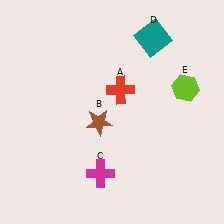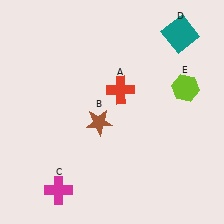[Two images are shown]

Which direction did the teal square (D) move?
The teal square (D) moved right.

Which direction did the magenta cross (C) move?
The magenta cross (C) moved left.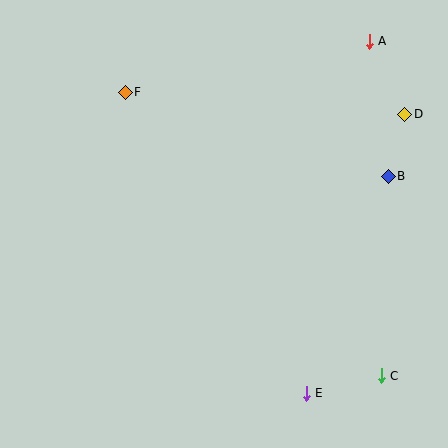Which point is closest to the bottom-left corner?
Point E is closest to the bottom-left corner.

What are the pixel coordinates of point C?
Point C is at (381, 376).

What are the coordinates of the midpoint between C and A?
The midpoint between C and A is at (375, 208).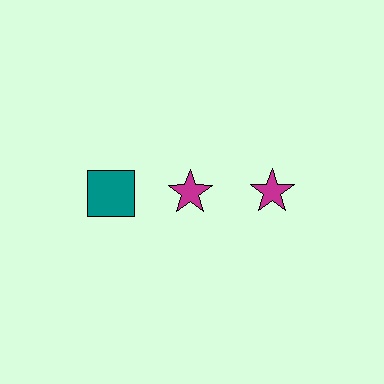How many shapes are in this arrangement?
There are 3 shapes arranged in a grid pattern.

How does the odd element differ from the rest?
It differs in both color (teal instead of magenta) and shape (square instead of star).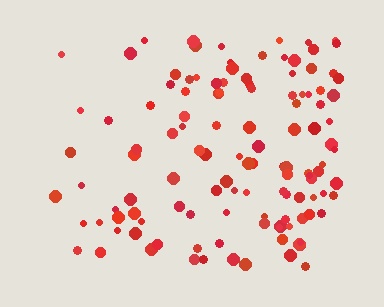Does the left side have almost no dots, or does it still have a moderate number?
Still a moderate number, just noticeably fewer than the right.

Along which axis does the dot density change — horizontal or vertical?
Horizontal.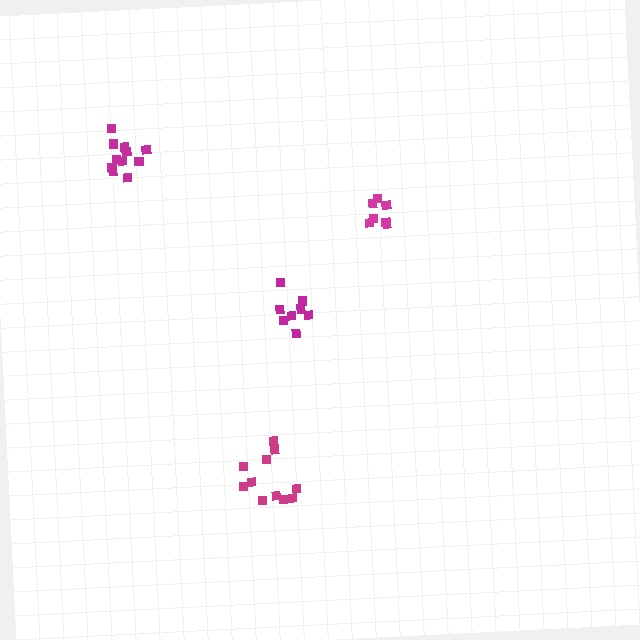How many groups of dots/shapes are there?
There are 4 groups.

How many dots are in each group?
Group 1: 11 dots, Group 2: 7 dots, Group 3: 11 dots, Group 4: 8 dots (37 total).